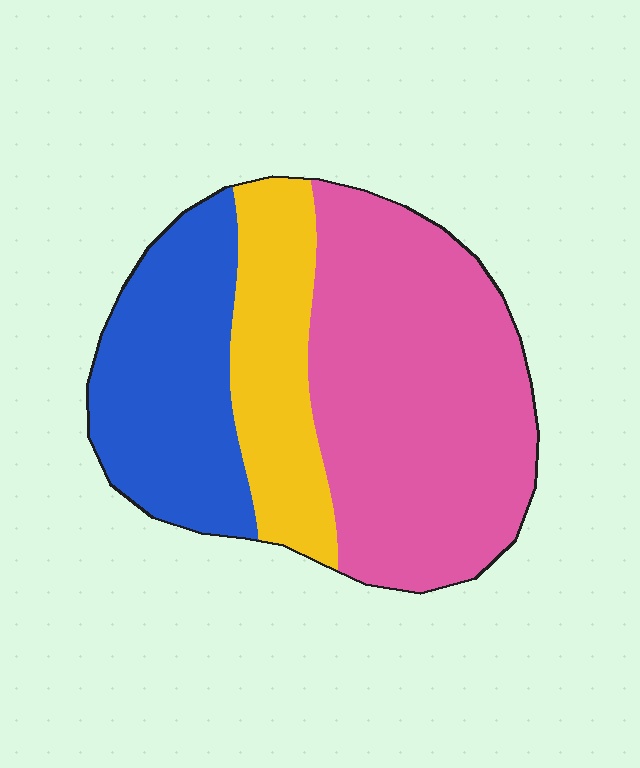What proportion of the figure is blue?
Blue takes up about one quarter (1/4) of the figure.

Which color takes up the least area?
Yellow, at roughly 20%.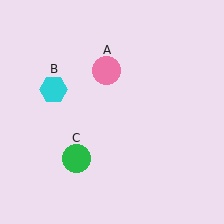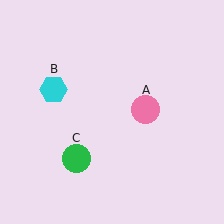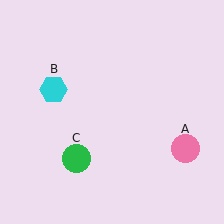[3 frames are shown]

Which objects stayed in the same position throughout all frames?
Cyan hexagon (object B) and green circle (object C) remained stationary.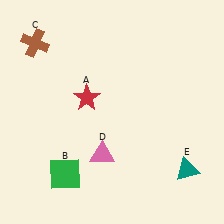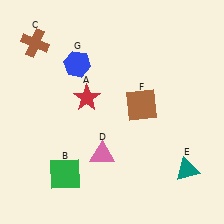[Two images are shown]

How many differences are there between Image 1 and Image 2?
There are 2 differences between the two images.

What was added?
A brown square (F), a blue hexagon (G) were added in Image 2.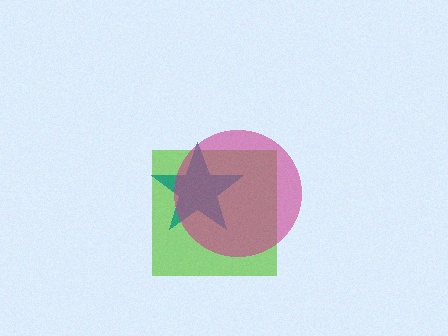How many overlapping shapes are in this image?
There are 3 overlapping shapes in the image.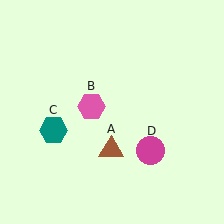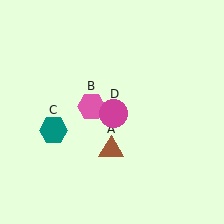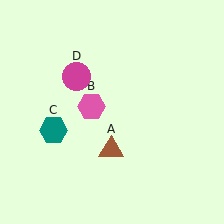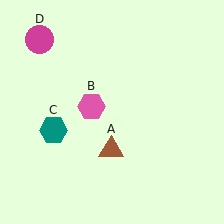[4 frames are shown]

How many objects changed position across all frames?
1 object changed position: magenta circle (object D).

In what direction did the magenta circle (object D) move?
The magenta circle (object D) moved up and to the left.